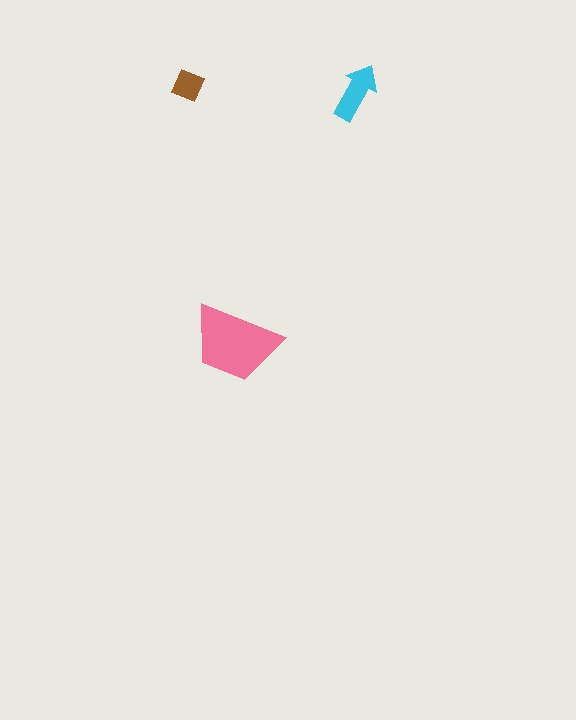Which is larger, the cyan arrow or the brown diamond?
The cyan arrow.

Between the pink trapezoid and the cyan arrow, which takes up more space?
The pink trapezoid.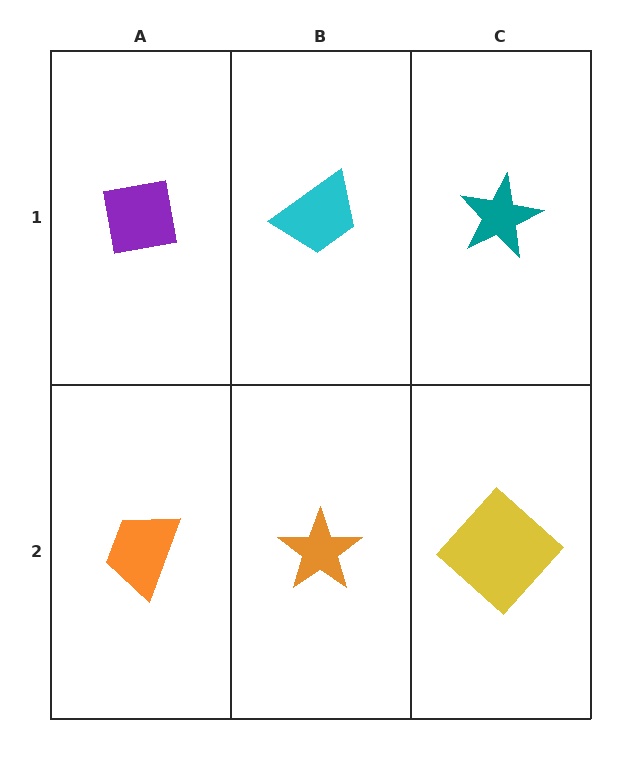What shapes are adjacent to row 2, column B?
A cyan trapezoid (row 1, column B), an orange trapezoid (row 2, column A), a yellow diamond (row 2, column C).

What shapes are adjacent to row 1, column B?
An orange star (row 2, column B), a purple square (row 1, column A), a teal star (row 1, column C).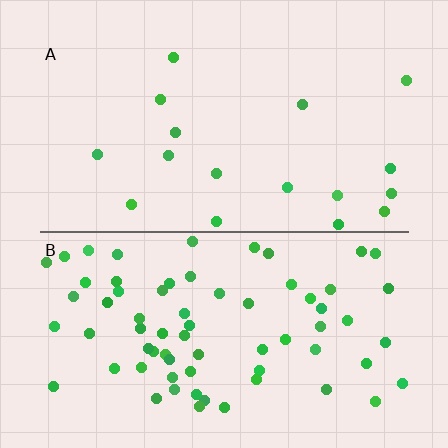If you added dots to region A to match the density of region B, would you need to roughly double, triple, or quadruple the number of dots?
Approximately quadruple.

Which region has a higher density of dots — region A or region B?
B (the bottom).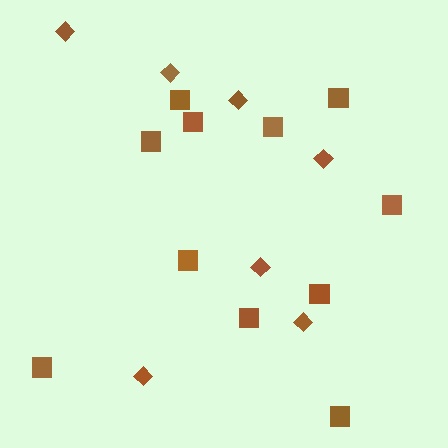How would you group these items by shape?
There are 2 groups: one group of diamonds (7) and one group of squares (11).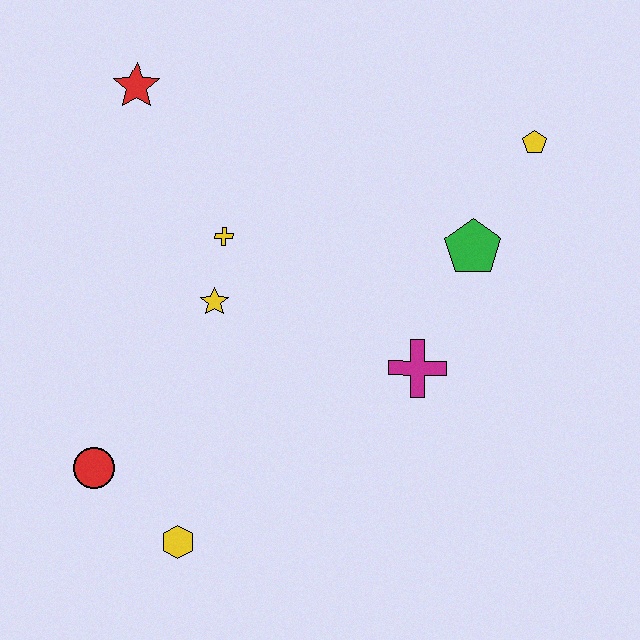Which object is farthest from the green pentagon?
The red circle is farthest from the green pentagon.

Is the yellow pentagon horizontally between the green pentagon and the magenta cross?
No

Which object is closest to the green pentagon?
The yellow pentagon is closest to the green pentagon.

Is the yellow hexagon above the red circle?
No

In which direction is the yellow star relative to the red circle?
The yellow star is above the red circle.